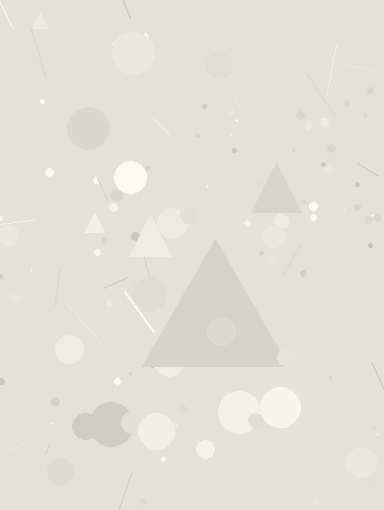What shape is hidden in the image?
A triangle is hidden in the image.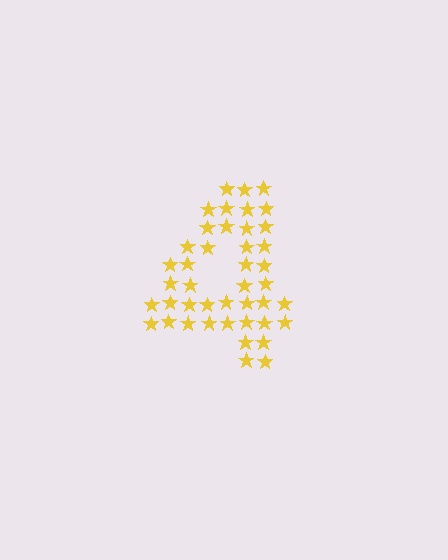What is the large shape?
The large shape is the digit 4.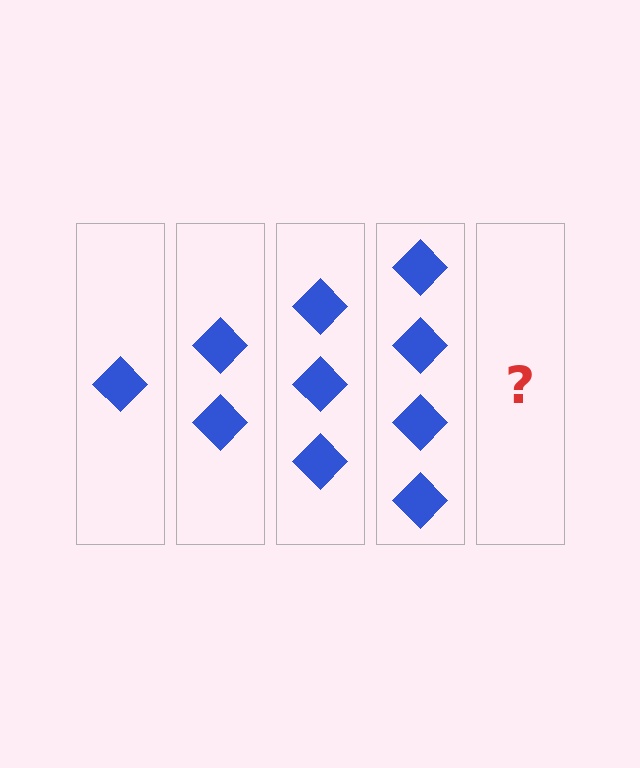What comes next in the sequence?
The next element should be 5 diamonds.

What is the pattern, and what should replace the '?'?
The pattern is that each step adds one more diamond. The '?' should be 5 diamonds.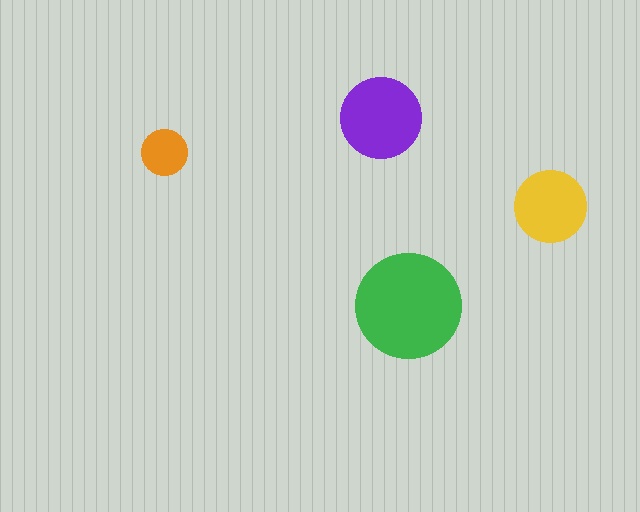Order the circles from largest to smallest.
the green one, the purple one, the yellow one, the orange one.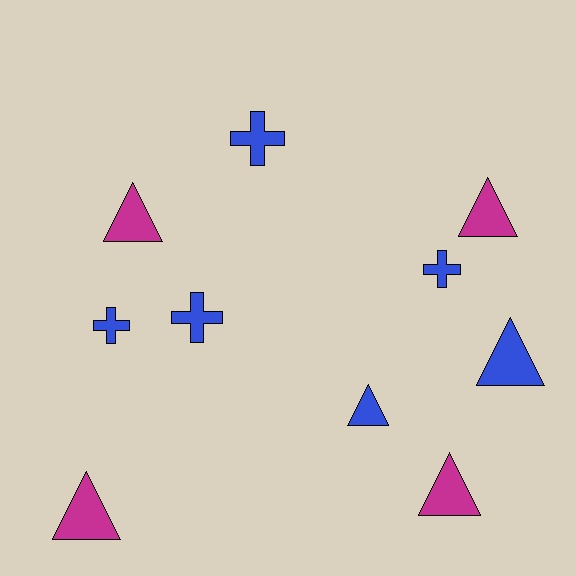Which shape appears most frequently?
Triangle, with 6 objects.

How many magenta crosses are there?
There are no magenta crosses.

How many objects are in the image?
There are 10 objects.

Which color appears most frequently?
Blue, with 6 objects.